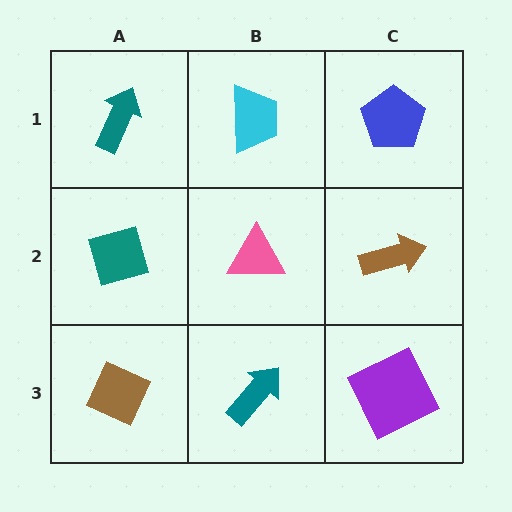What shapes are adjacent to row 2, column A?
A teal arrow (row 1, column A), a brown diamond (row 3, column A), a pink triangle (row 2, column B).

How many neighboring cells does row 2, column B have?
4.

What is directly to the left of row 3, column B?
A brown diamond.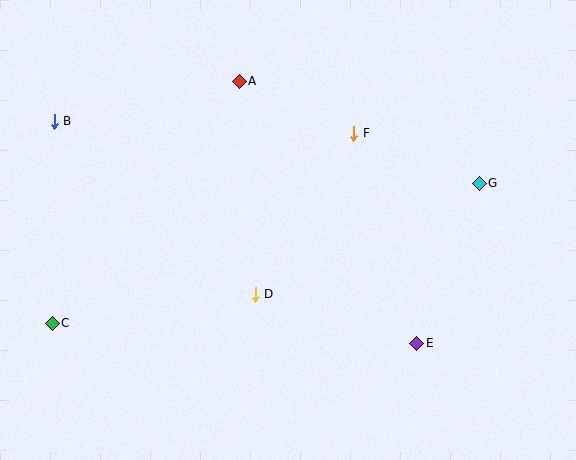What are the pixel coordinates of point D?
Point D is at (255, 294).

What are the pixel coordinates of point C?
Point C is at (52, 323).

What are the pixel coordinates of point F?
Point F is at (354, 133).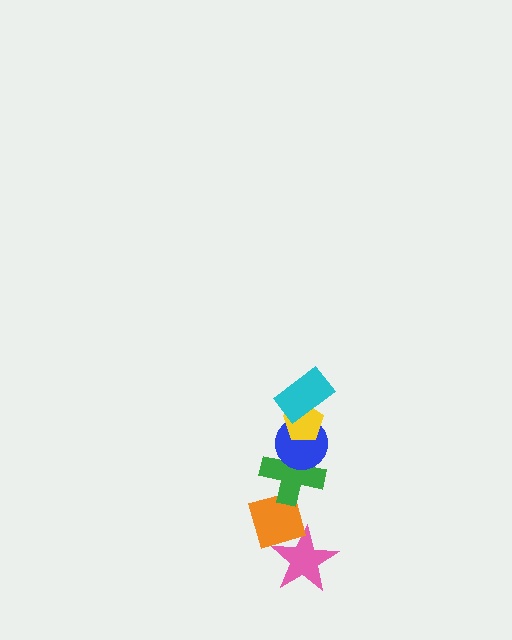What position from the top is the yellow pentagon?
The yellow pentagon is 2nd from the top.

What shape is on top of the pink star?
The orange diamond is on top of the pink star.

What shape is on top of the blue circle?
The yellow pentagon is on top of the blue circle.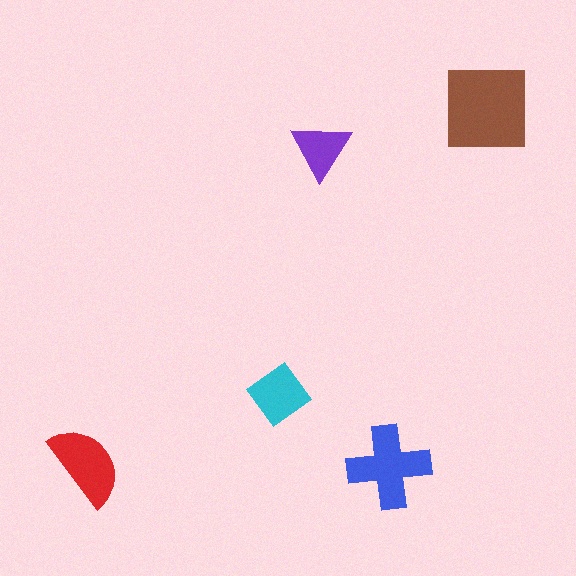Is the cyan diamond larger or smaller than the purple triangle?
Larger.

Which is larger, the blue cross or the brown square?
The brown square.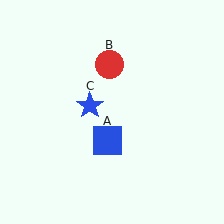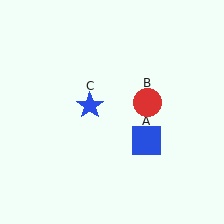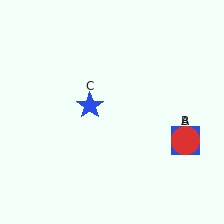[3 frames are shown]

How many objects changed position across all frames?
2 objects changed position: blue square (object A), red circle (object B).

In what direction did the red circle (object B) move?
The red circle (object B) moved down and to the right.